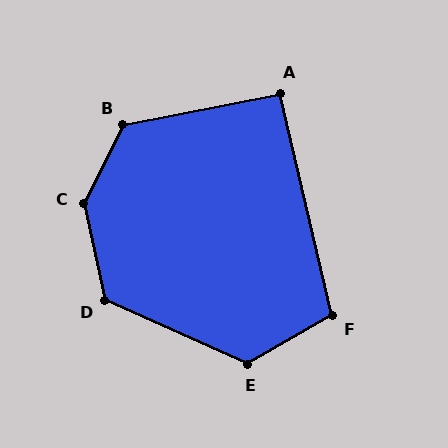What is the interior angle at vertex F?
Approximately 106 degrees (obtuse).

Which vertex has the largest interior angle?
C, at approximately 141 degrees.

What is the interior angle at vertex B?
Approximately 127 degrees (obtuse).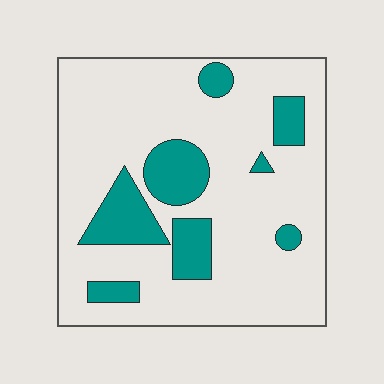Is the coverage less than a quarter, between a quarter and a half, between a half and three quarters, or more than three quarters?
Less than a quarter.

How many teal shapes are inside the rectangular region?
8.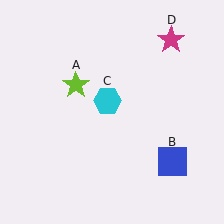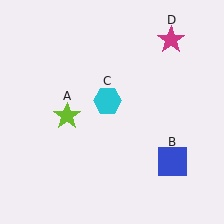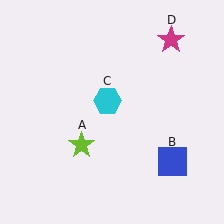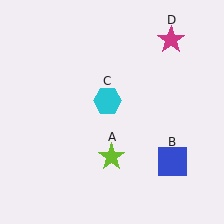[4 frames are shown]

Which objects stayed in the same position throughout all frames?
Blue square (object B) and cyan hexagon (object C) and magenta star (object D) remained stationary.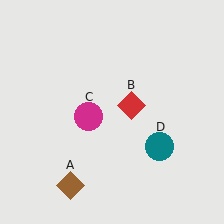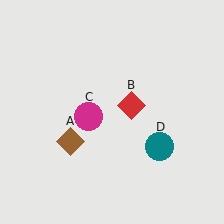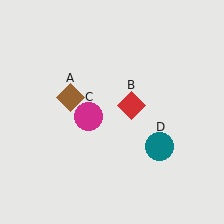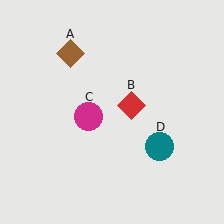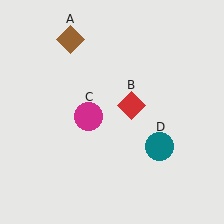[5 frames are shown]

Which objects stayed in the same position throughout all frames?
Red diamond (object B) and magenta circle (object C) and teal circle (object D) remained stationary.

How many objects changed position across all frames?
1 object changed position: brown diamond (object A).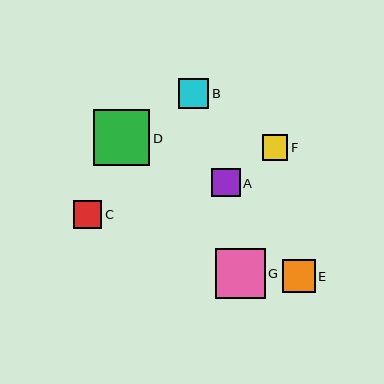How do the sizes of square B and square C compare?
Square B and square C are approximately the same size.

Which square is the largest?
Square D is the largest with a size of approximately 56 pixels.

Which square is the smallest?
Square F is the smallest with a size of approximately 25 pixels.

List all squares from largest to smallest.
From largest to smallest: D, G, E, B, A, C, F.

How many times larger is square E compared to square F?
Square E is approximately 1.3 times the size of square F.